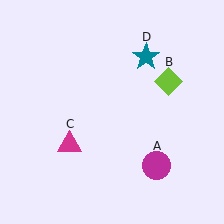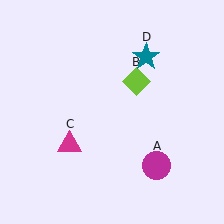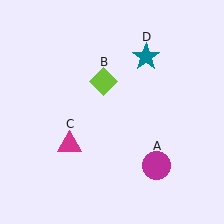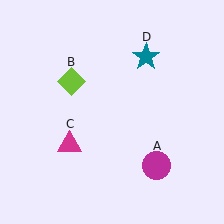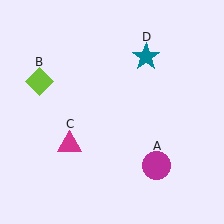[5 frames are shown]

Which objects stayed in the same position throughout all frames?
Magenta circle (object A) and magenta triangle (object C) and teal star (object D) remained stationary.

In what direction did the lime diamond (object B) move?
The lime diamond (object B) moved left.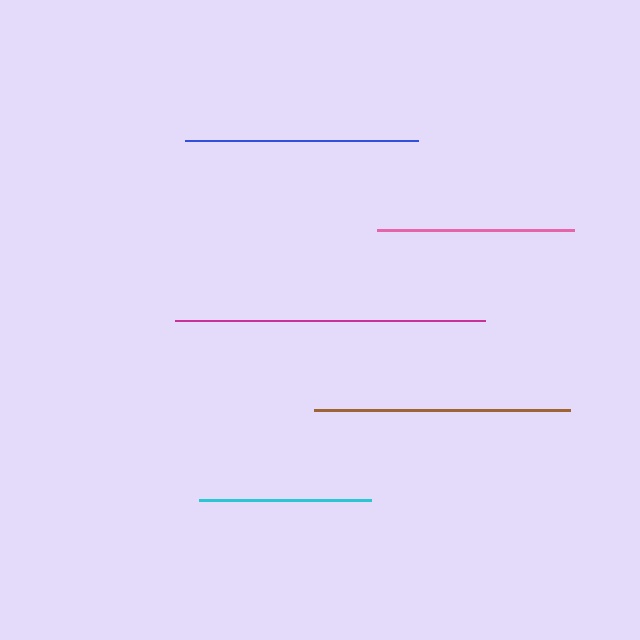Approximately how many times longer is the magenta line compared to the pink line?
The magenta line is approximately 1.6 times the length of the pink line.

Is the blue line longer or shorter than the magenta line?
The magenta line is longer than the blue line.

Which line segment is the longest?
The magenta line is the longest at approximately 310 pixels.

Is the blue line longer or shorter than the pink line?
The blue line is longer than the pink line.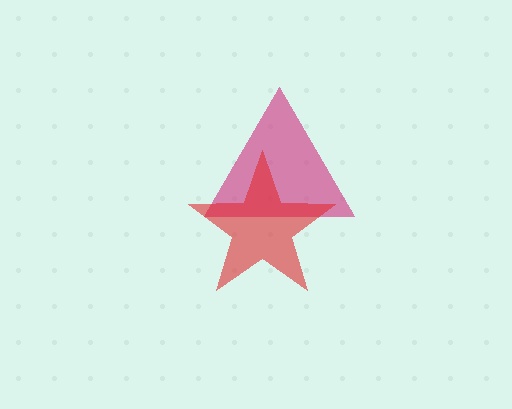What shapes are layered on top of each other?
The layered shapes are: a magenta triangle, a red star.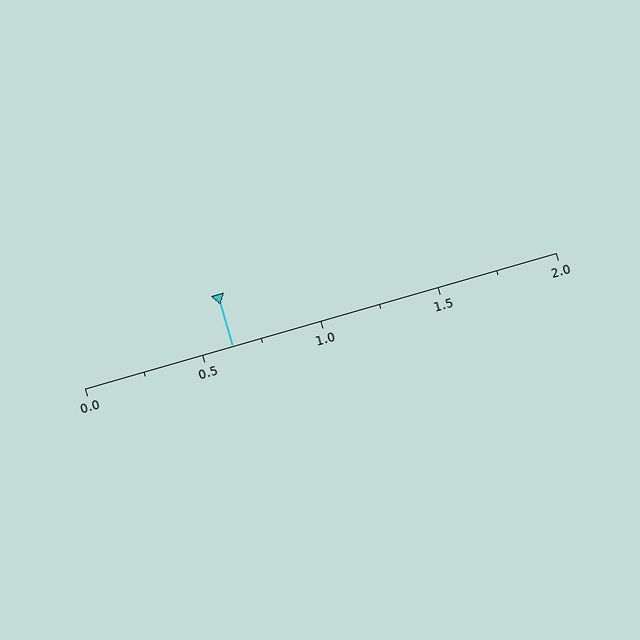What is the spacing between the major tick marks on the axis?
The major ticks are spaced 0.5 apart.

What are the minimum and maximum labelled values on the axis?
The axis runs from 0.0 to 2.0.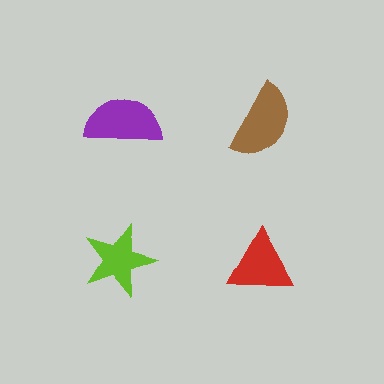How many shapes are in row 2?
2 shapes.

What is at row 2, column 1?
A lime star.